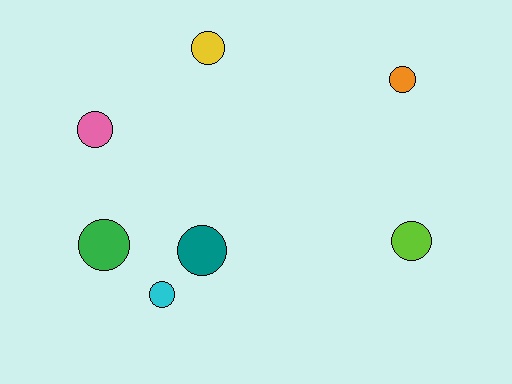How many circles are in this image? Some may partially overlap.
There are 7 circles.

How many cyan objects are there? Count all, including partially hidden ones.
There is 1 cyan object.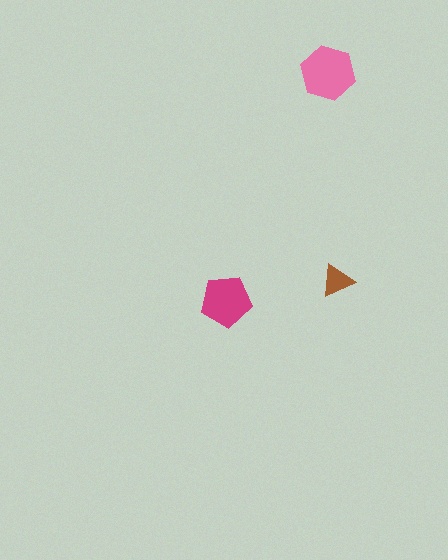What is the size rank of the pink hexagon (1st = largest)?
1st.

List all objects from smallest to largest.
The brown triangle, the magenta pentagon, the pink hexagon.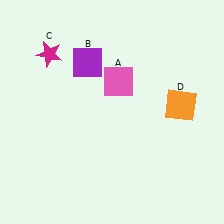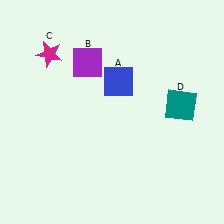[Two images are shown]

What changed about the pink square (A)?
In Image 1, A is pink. In Image 2, it changed to blue.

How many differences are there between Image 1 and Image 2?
There are 2 differences between the two images.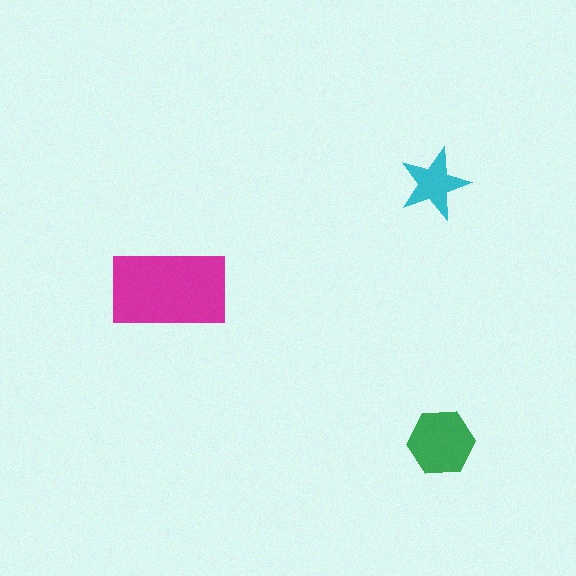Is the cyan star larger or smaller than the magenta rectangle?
Smaller.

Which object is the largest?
The magenta rectangle.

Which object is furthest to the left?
The magenta rectangle is leftmost.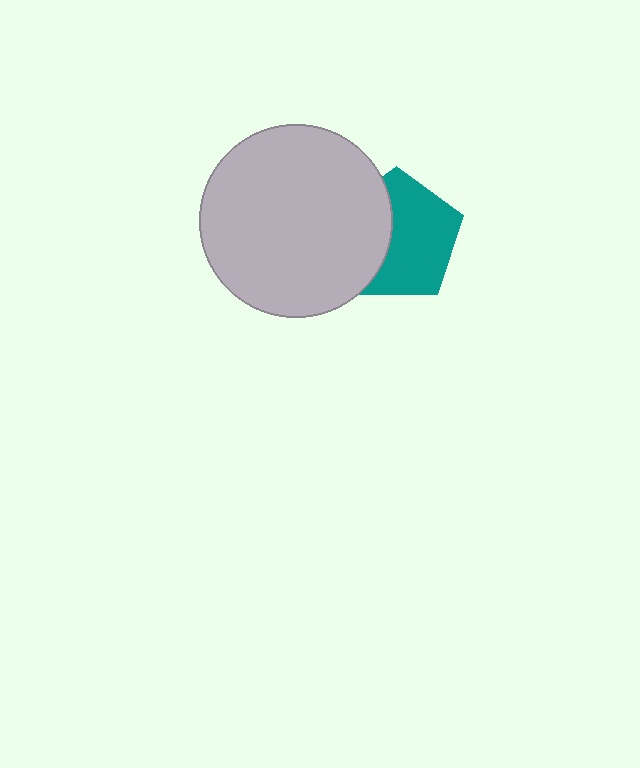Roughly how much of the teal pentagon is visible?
About half of it is visible (roughly 62%).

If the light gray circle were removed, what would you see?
You would see the complete teal pentagon.